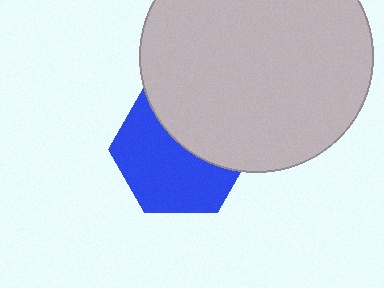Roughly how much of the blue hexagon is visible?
About half of it is visible (roughly 58%).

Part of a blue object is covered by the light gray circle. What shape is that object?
It is a hexagon.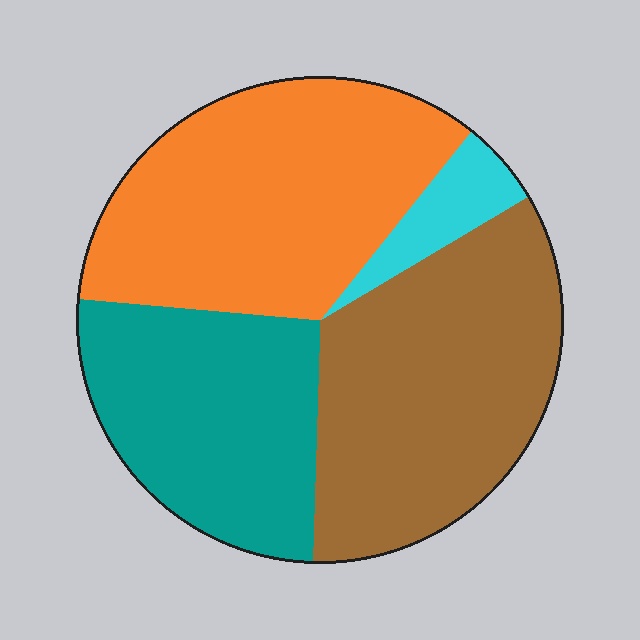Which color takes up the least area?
Cyan, at roughly 5%.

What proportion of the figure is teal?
Teal covers around 25% of the figure.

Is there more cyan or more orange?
Orange.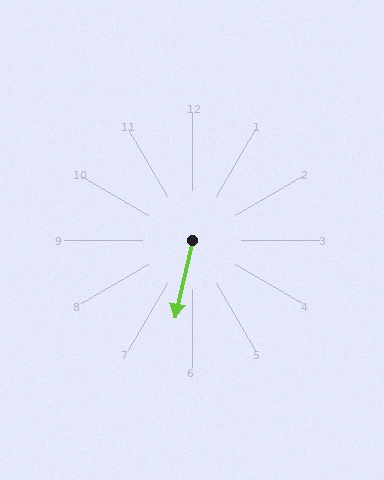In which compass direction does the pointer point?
South.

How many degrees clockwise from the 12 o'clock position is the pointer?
Approximately 193 degrees.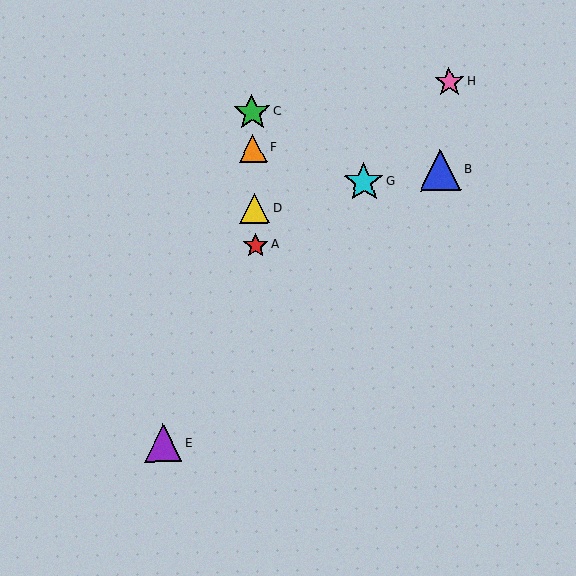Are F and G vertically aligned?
No, F is at x≈253 and G is at x≈364.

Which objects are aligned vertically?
Objects A, C, D, F are aligned vertically.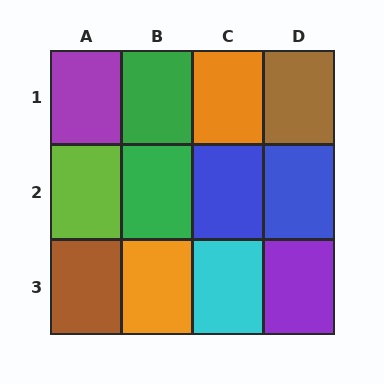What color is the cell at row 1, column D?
Brown.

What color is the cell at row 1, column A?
Purple.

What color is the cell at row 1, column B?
Green.